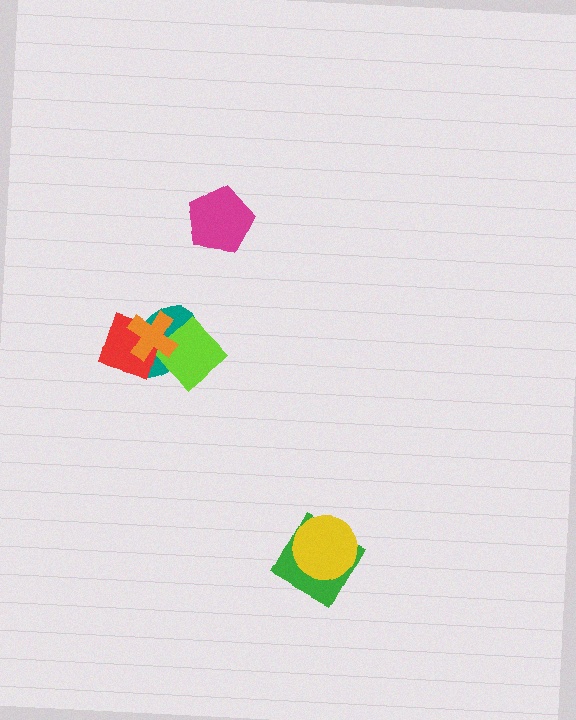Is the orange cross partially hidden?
No, no other shape covers it.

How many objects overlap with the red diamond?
3 objects overlap with the red diamond.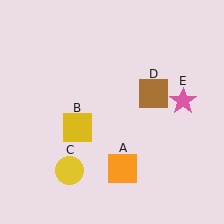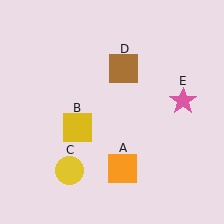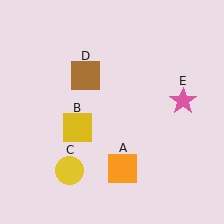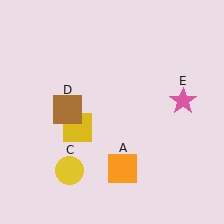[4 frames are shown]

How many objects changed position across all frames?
1 object changed position: brown square (object D).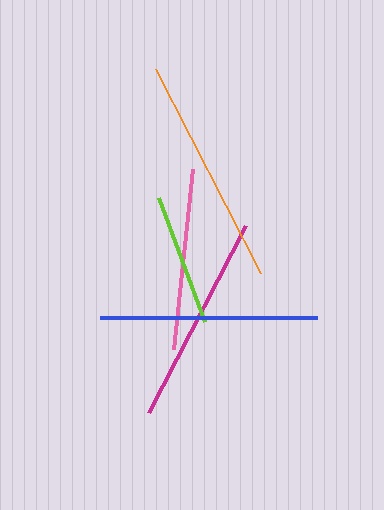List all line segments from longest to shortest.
From longest to shortest: orange, blue, magenta, pink, lime.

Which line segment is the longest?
The orange line is the longest at approximately 229 pixels.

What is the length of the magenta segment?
The magenta segment is approximately 211 pixels long.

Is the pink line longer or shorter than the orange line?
The orange line is longer than the pink line.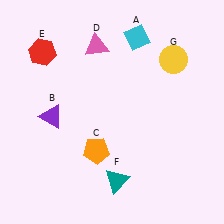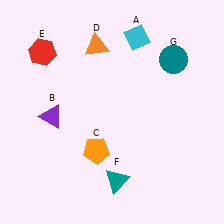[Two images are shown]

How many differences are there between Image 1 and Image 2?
There are 2 differences between the two images.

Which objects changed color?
D changed from pink to orange. G changed from yellow to teal.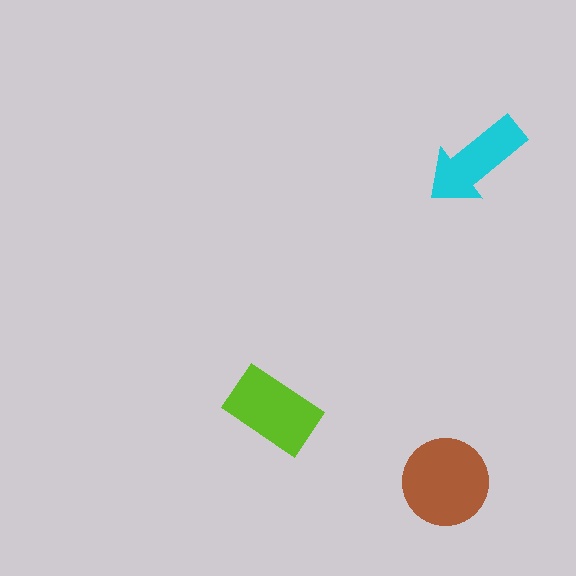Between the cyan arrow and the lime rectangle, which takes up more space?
The lime rectangle.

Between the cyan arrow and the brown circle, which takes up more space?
The brown circle.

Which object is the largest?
The brown circle.